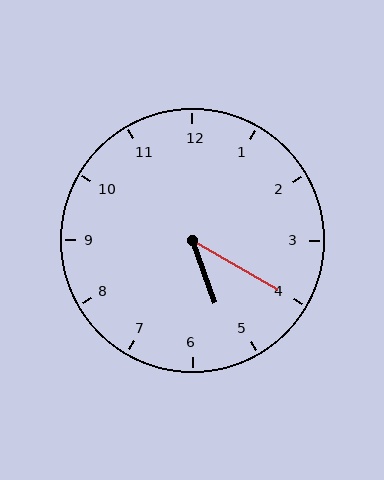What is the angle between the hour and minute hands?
Approximately 40 degrees.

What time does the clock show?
5:20.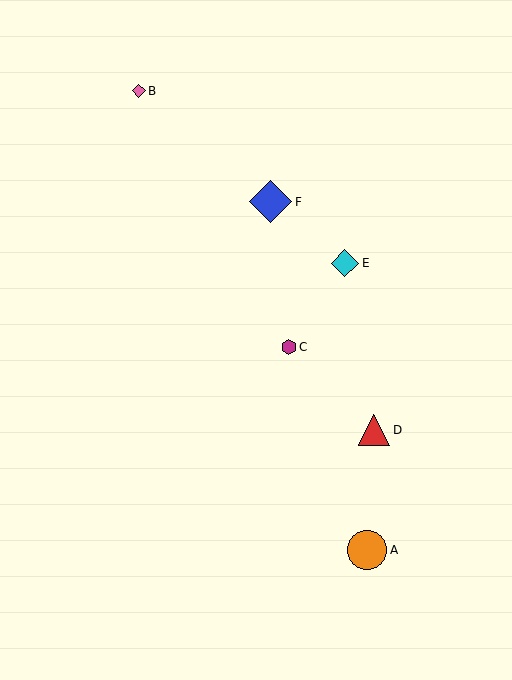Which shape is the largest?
The blue diamond (labeled F) is the largest.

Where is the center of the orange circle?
The center of the orange circle is at (367, 550).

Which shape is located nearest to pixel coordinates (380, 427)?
The red triangle (labeled D) at (374, 430) is nearest to that location.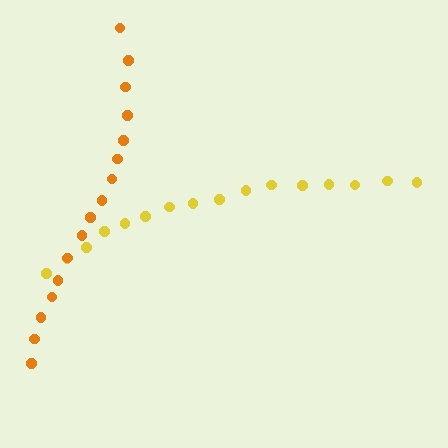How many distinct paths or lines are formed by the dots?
There are 2 distinct paths.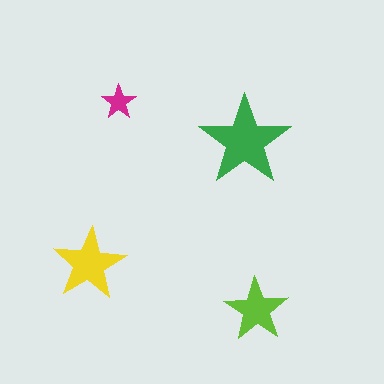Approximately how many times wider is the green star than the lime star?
About 1.5 times wider.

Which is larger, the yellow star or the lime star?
The yellow one.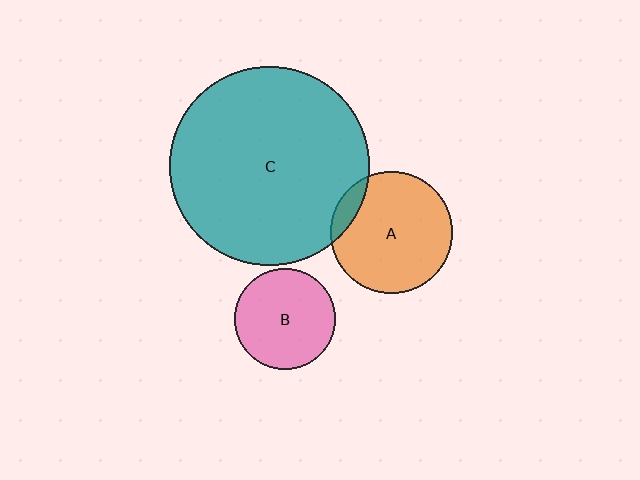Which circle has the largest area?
Circle C (teal).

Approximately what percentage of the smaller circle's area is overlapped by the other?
Approximately 10%.